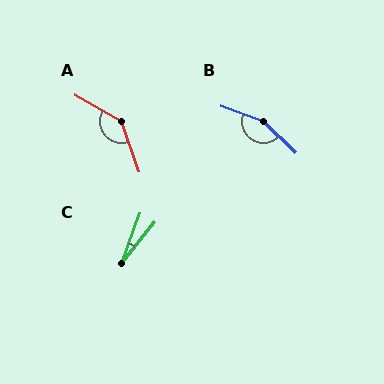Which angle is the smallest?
C, at approximately 19 degrees.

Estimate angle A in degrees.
Approximately 138 degrees.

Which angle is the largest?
B, at approximately 155 degrees.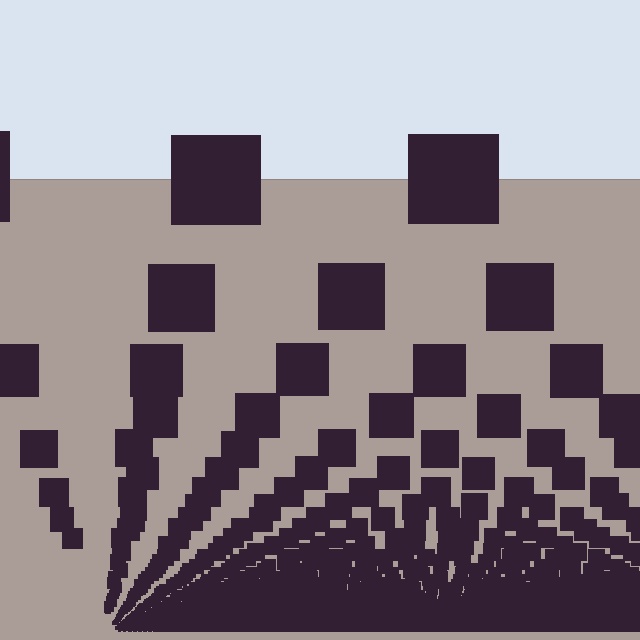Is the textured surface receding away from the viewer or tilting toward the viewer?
The surface appears to tilt toward the viewer. Texture elements get larger and sparser toward the top.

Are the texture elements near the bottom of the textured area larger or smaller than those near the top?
Smaller. The gradient is inverted — elements near the bottom are smaller and denser.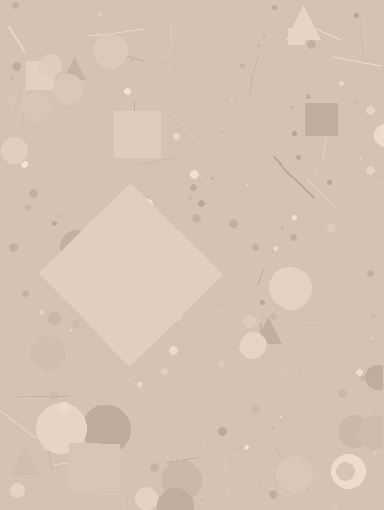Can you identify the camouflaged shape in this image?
The camouflaged shape is a diamond.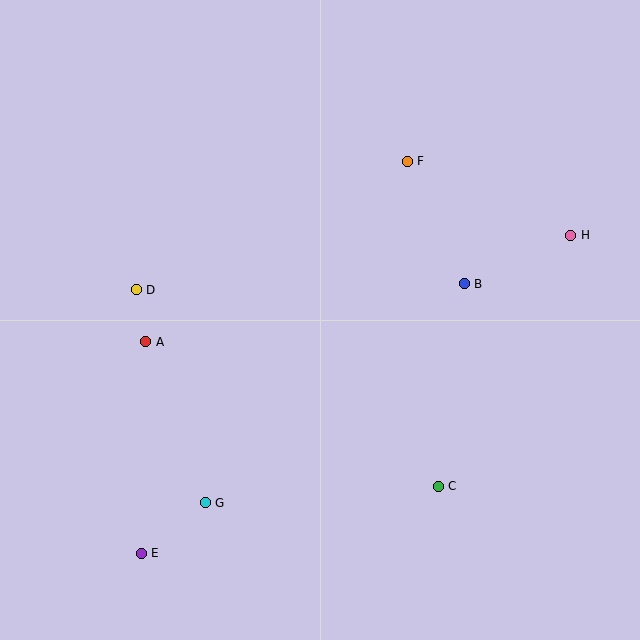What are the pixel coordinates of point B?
Point B is at (464, 284).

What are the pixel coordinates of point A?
Point A is at (146, 342).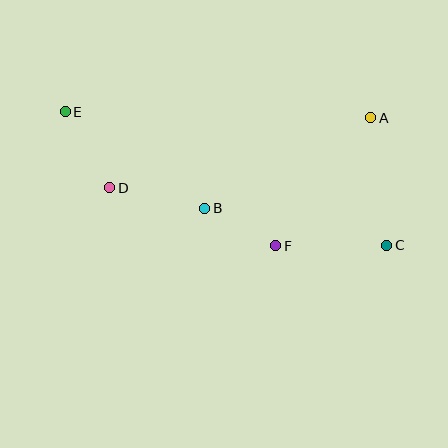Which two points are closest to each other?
Points B and F are closest to each other.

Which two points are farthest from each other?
Points C and E are farthest from each other.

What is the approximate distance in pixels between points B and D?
The distance between B and D is approximately 97 pixels.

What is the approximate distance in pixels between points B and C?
The distance between B and C is approximately 186 pixels.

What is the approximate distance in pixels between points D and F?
The distance between D and F is approximately 176 pixels.